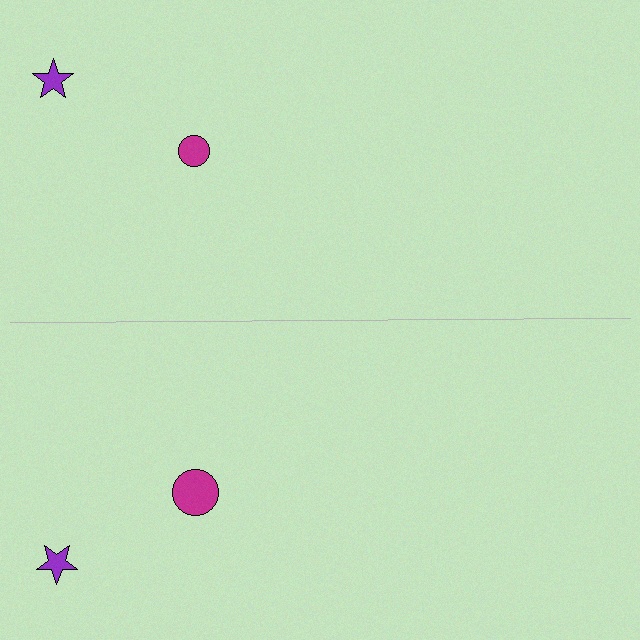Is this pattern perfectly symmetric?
No, the pattern is not perfectly symmetric. The magenta circle on the bottom side has a different size than its mirror counterpart.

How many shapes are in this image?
There are 4 shapes in this image.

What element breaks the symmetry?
The magenta circle on the bottom side has a different size than its mirror counterpart.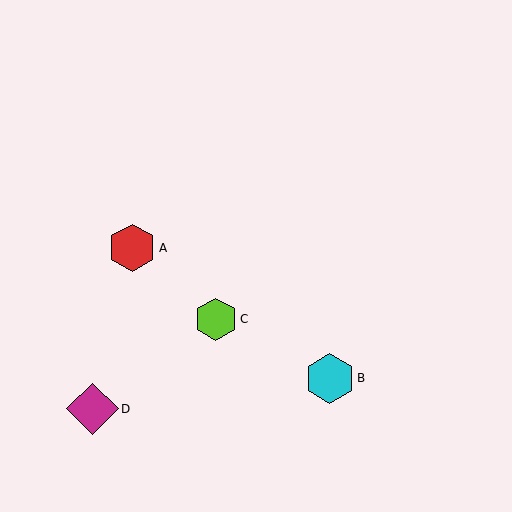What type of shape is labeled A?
Shape A is a red hexagon.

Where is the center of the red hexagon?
The center of the red hexagon is at (132, 248).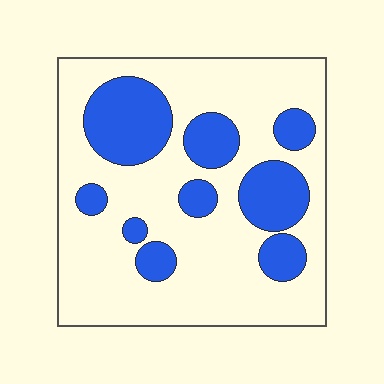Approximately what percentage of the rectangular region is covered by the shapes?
Approximately 30%.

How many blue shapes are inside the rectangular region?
9.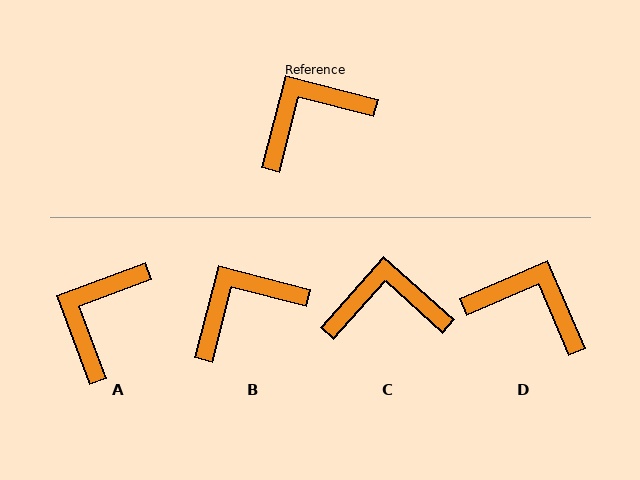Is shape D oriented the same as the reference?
No, it is off by about 52 degrees.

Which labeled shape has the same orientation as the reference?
B.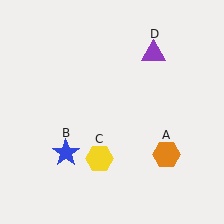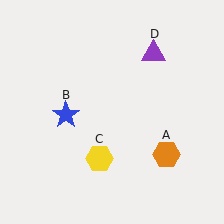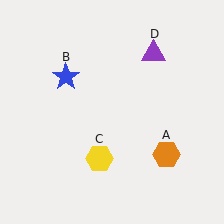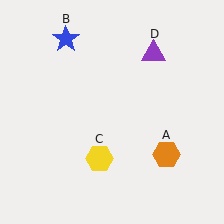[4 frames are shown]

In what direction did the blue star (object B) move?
The blue star (object B) moved up.